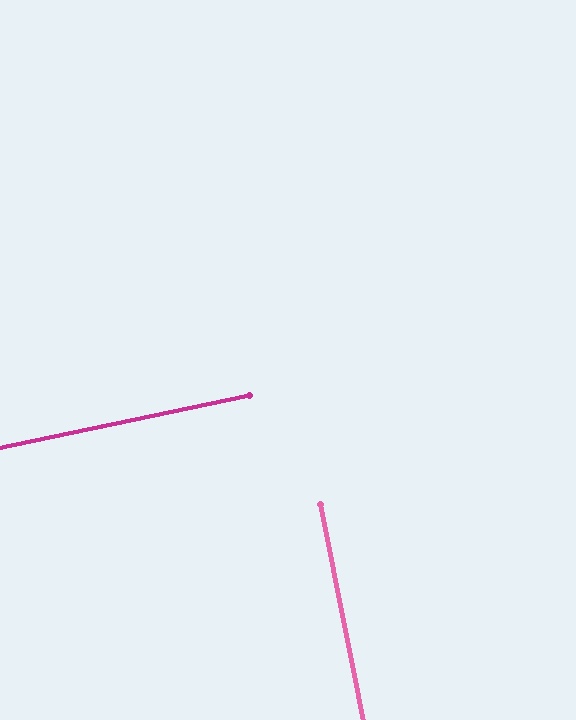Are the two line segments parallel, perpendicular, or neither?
Perpendicular — they meet at approximately 89°.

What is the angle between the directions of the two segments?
Approximately 89 degrees.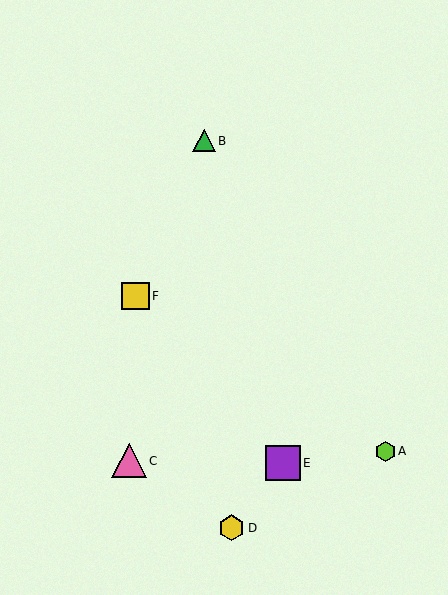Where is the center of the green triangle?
The center of the green triangle is at (204, 141).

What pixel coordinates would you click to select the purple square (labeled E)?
Click at (283, 463) to select the purple square E.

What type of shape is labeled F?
Shape F is a yellow square.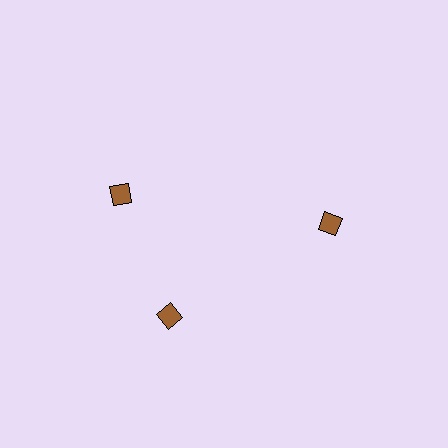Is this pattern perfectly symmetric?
No. The 3 brown diamonds are arranged in a ring, but one element near the 11 o'clock position is rotated out of alignment along the ring, breaking the 3-fold rotational symmetry.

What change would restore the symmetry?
The symmetry would be restored by rotating it back into even spacing with its neighbors so that all 3 diamonds sit at equal angles and equal distance from the center.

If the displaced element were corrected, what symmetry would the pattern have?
It would have 3-fold rotational symmetry — the pattern would map onto itself every 120 degrees.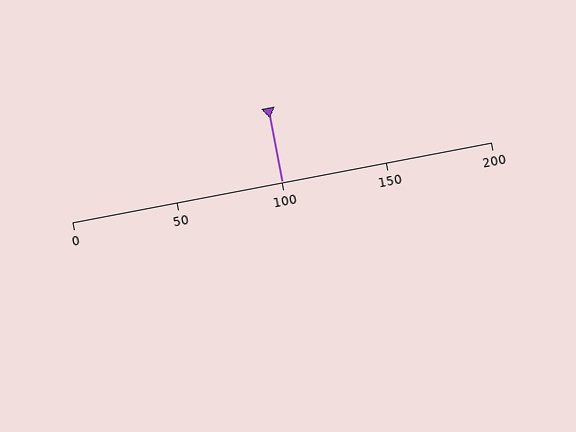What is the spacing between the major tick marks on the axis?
The major ticks are spaced 50 apart.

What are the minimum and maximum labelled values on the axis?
The axis runs from 0 to 200.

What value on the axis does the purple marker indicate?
The marker indicates approximately 100.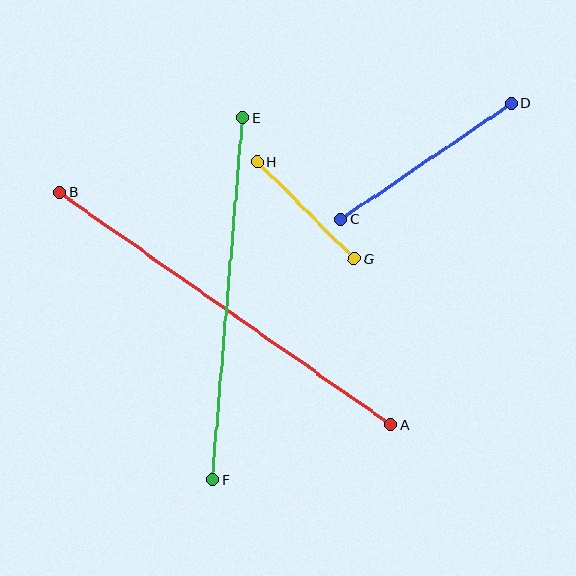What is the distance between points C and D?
The distance is approximately 206 pixels.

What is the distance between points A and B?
The distance is approximately 405 pixels.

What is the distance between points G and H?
The distance is approximately 137 pixels.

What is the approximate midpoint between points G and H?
The midpoint is at approximately (306, 210) pixels.